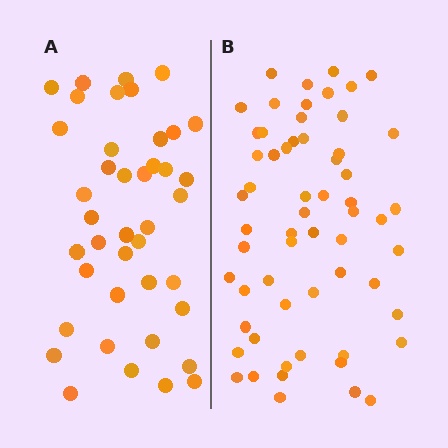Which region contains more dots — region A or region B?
Region B (the right region) has more dots.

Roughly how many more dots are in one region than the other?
Region B has approximately 20 more dots than region A.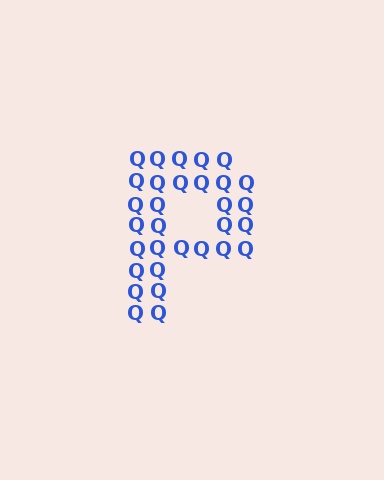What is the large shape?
The large shape is the letter P.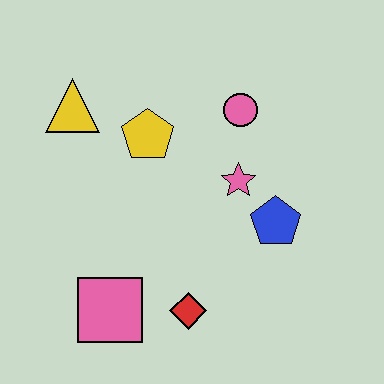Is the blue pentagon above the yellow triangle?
No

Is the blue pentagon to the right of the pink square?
Yes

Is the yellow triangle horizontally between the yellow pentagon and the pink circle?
No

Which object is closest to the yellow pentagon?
The yellow triangle is closest to the yellow pentagon.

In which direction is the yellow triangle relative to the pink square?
The yellow triangle is above the pink square.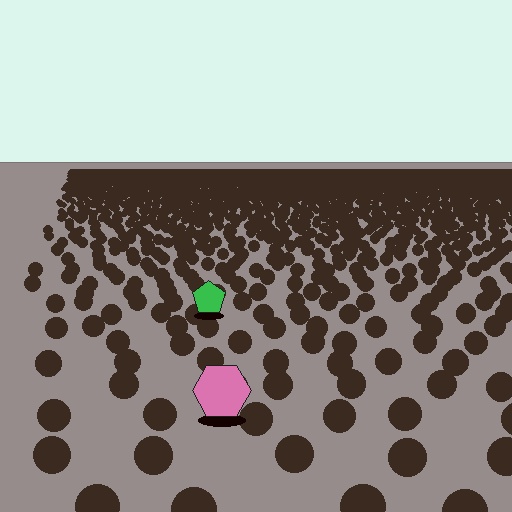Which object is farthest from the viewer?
The green pentagon is farthest from the viewer. It appears smaller and the ground texture around it is denser.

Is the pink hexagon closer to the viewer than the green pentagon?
Yes. The pink hexagon is closer — you can tell from the texture gradient: the ground texture is coarser near it.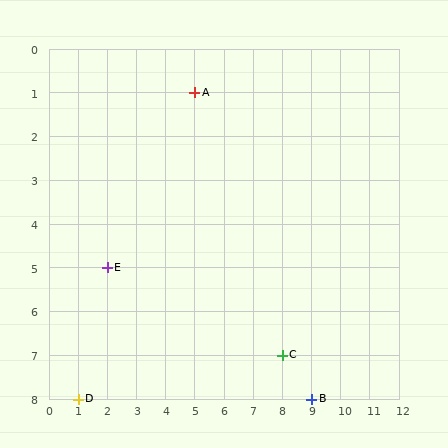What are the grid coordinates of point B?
Point B is at grid coordinates (9, 8).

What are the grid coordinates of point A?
Point A is at grid coordinates (5, 1).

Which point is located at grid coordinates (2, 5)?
Point E is at (2, 5).